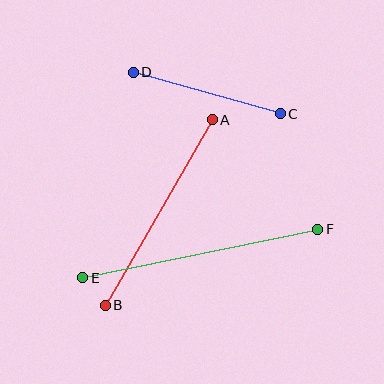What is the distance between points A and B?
The distance is approximately 214 pixels.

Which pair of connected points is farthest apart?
Points E and F are farthest apart.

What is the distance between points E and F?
The distance is approximately 240 pixels.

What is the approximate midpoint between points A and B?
The midpoint is at approximately (159, 212) pixels.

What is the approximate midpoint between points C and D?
The midpoint is at approximately (207, 93) pixels.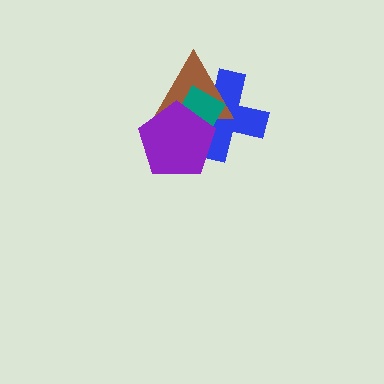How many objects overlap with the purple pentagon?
3 objects overlap with the purple pentagon.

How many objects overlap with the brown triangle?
3 objects overlap with the brown triangle.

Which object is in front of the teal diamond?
The purple pentagon is in front of the teal diamond.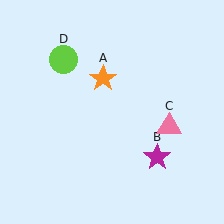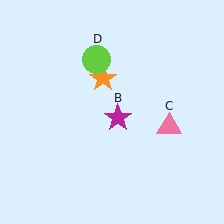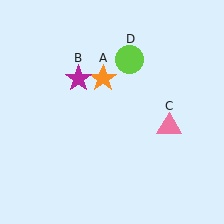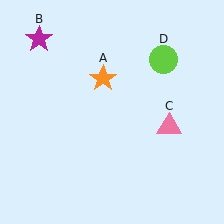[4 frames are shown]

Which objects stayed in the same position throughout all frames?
Orange star (object A) and pink triangle (object C) remained stationary.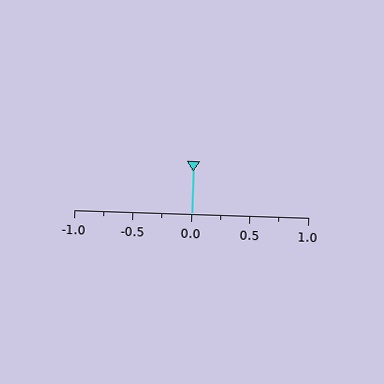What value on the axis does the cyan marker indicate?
The marker indicates approximately 0.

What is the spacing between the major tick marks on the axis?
The major ticks are spaced 0.5 apart.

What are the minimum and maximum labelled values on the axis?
The axis runs from -1.0 to 1.0.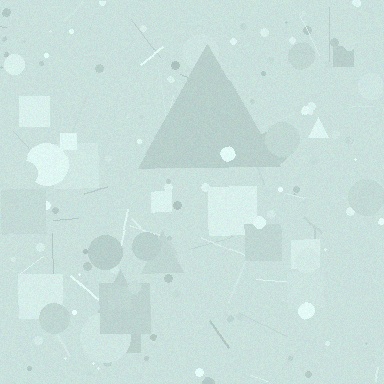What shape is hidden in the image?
A triangle is hidden in the image.